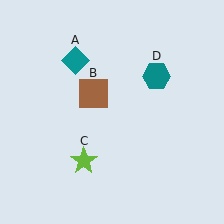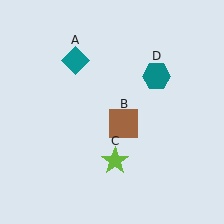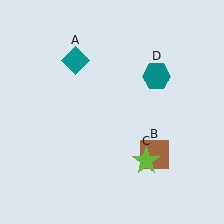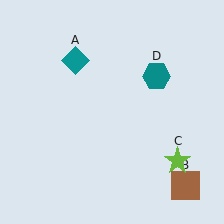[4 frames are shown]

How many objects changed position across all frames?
2 objects changed position: brown square (object B), lime star (object C).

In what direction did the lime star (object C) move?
The lime star (object C) moved right.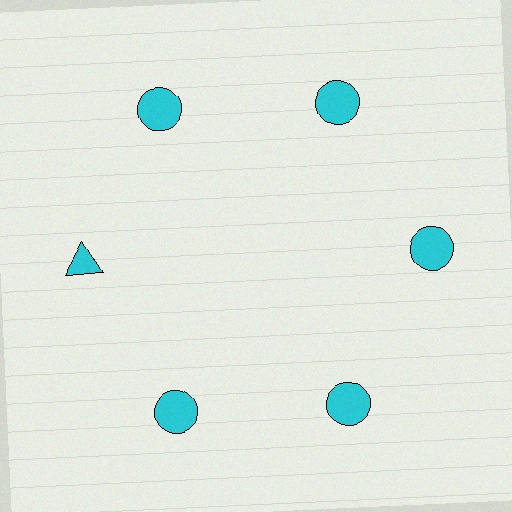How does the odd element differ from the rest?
It has a different shape: triangle instead of circle.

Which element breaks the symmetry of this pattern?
The cyan triangle at roughly the 9 o'clock position breaks the symmetry. All other shapes are cyan circles.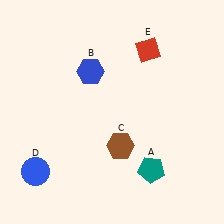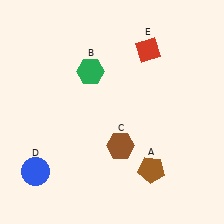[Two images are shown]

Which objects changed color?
A changed from teal to brown. B changed from blue to green.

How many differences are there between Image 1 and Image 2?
There are 2 differences between the two images.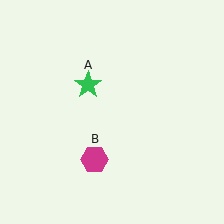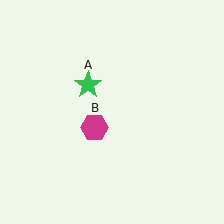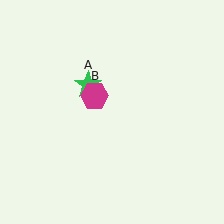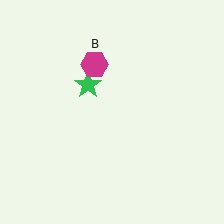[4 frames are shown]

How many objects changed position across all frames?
1 object changed position: magenta hexagon (object B).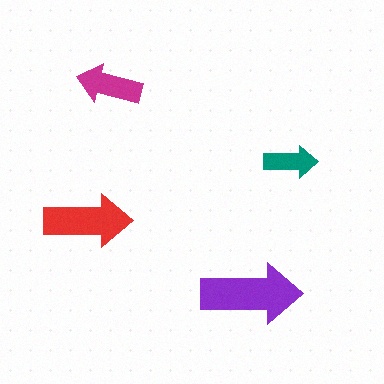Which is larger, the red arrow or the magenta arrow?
The red one.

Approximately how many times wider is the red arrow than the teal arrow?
About 1.5 times wider.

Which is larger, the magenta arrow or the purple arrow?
The purple one.